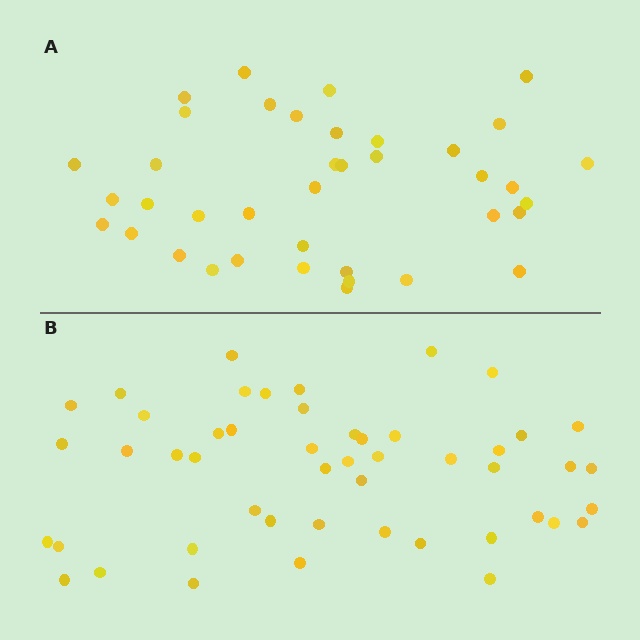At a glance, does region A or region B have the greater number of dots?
Region B (the bottom region) has more dots.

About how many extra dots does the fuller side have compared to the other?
Region B has roughly 10 or so more dots than region A.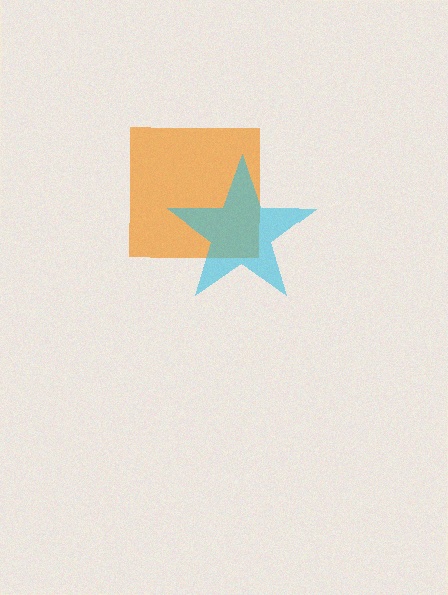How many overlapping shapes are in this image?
There are 2 overlapping shapes in the image.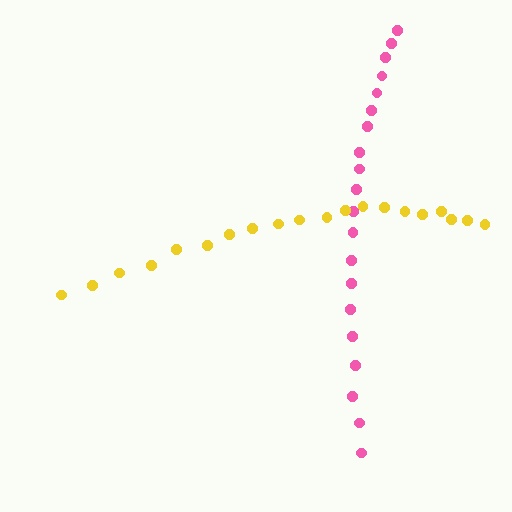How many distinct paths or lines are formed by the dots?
There are 2 distinct paths.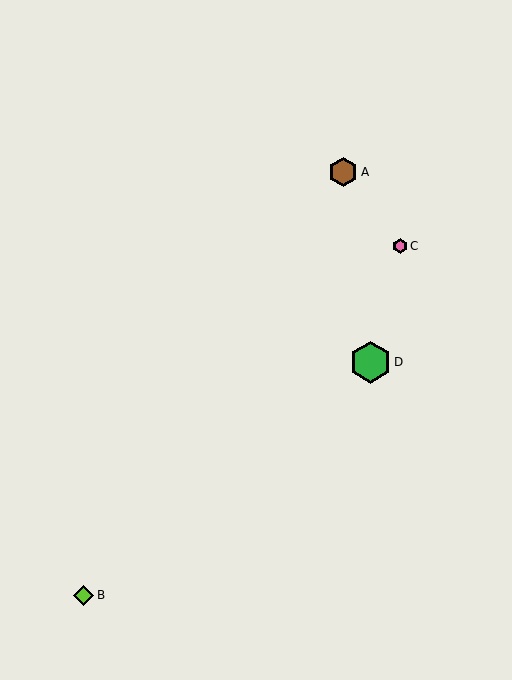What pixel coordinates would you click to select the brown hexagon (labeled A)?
Click at (343, 172) to select the brown hexagon A.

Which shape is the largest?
The green hexagon (labeled D) is the largest.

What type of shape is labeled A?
Shape A is a brown hexagon.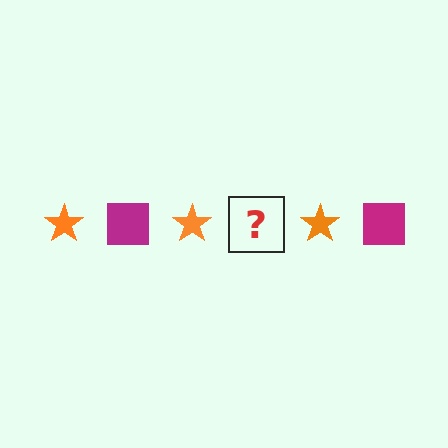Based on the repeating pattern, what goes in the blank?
The blank should be a magenta square.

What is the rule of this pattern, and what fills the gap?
The rule is that the pattern alternates between orange star and magenta square. The gap should be filled with a magenta square.